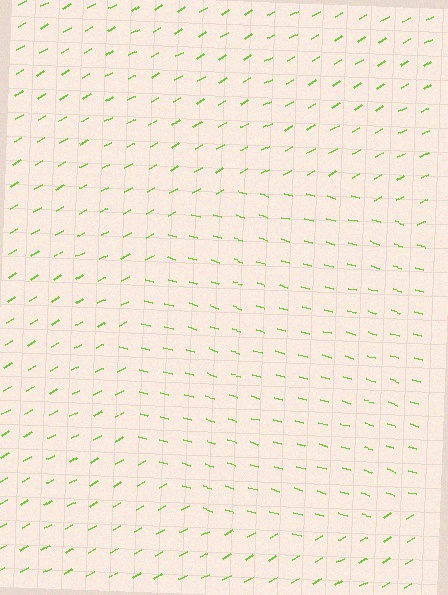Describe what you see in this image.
The image is filled with small lime line segments. A circle region in the image has lines oriented differently from the surrounding lines, creating a visible texture boundary.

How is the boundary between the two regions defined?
The boundary is defined purely by a change in line orientation (approximately 45 degrees difference). All lines are the same color and thickness.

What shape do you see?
I see a circle.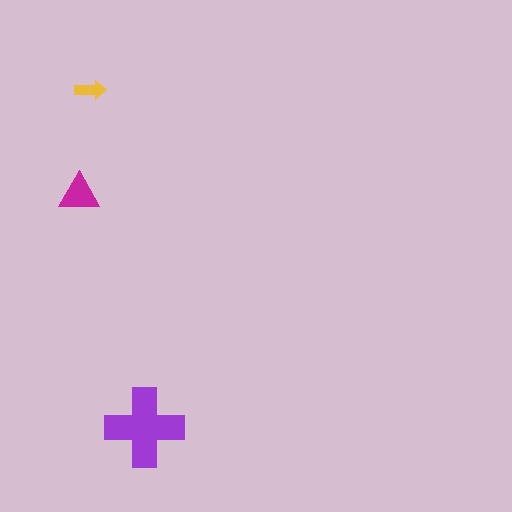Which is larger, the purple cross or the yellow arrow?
The purple cross.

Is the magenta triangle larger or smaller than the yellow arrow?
Larger.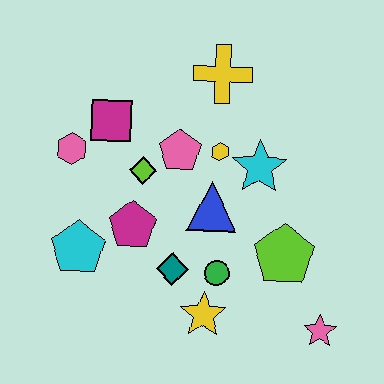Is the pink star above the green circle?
No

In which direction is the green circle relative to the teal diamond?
The green circle is to the right of the teal diamond.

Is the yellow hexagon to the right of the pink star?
No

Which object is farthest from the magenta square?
The pink star is farthest from the magenta square.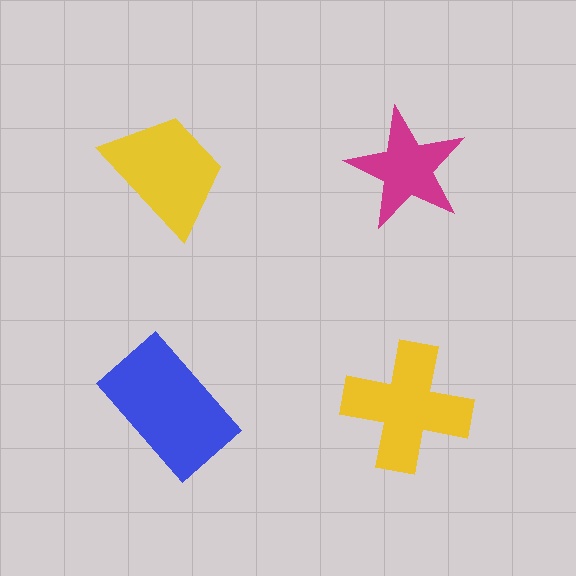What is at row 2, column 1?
A blue rectangle.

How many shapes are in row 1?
2 shapes.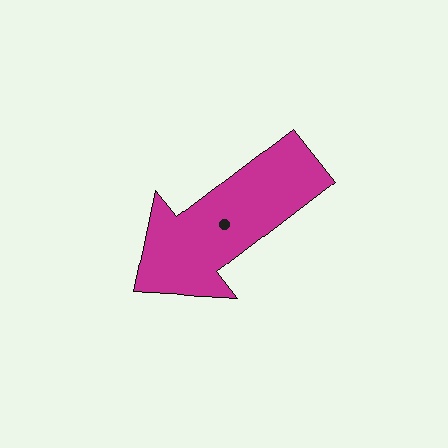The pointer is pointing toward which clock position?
Roughly 8 o'clock.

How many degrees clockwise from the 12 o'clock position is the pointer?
Approximately 232 degrees.